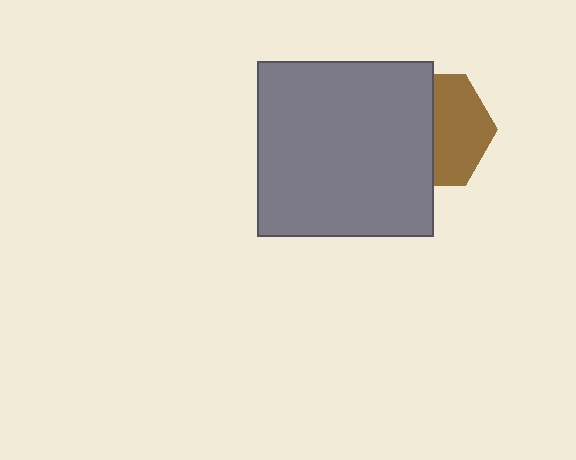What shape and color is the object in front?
The object in front is a gray square.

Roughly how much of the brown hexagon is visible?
About half of it is visible (roughly 50%).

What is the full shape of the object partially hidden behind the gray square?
The partially hidden object is a brown hexagon.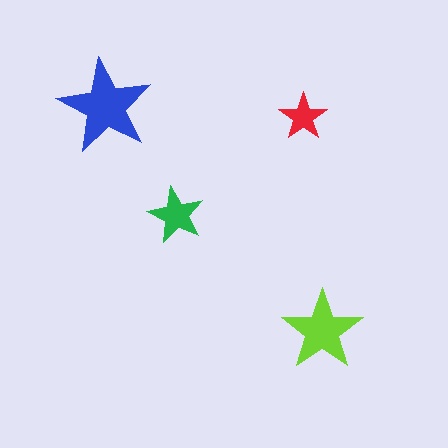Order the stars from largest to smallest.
the blue one, the lime one, the green one, the red one.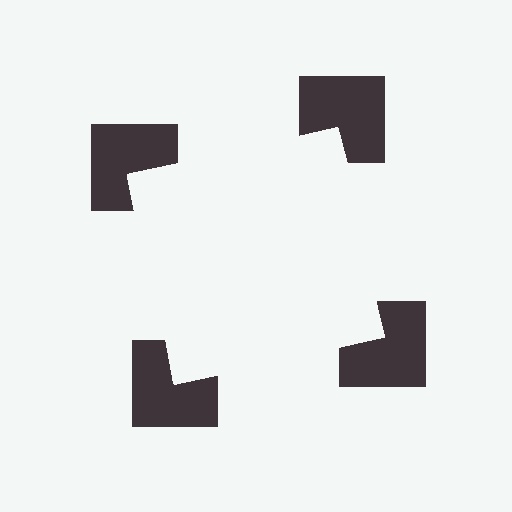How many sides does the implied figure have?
4 sides.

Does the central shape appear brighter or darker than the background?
It typically appears slightly brighter than the background, even though no actual brightness change is drawn.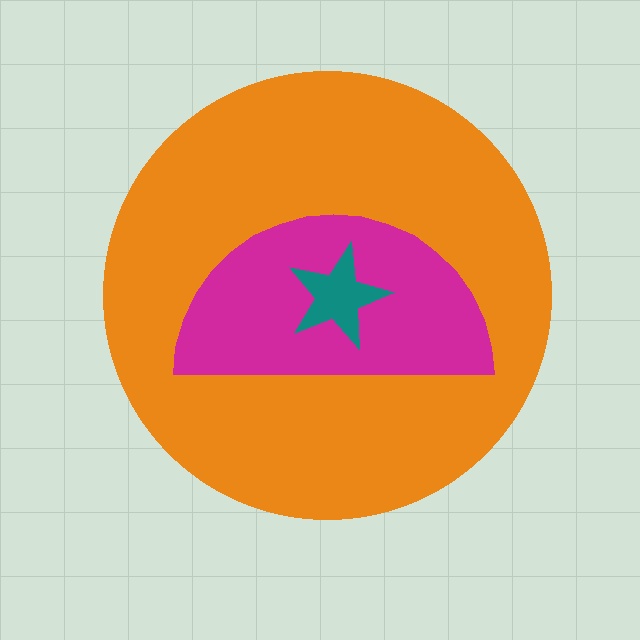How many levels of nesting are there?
3.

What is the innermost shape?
The teal star.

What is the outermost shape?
The orange circle.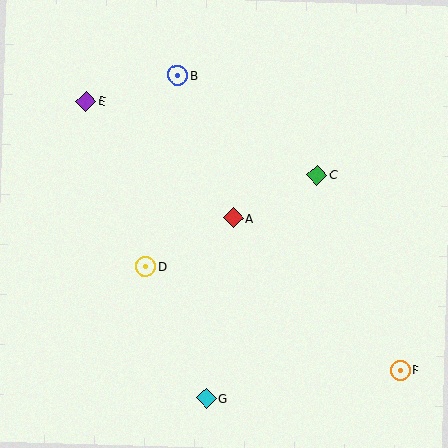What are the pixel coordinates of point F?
Point F is at (400, 371).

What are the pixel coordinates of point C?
Point C is at (317, 175).